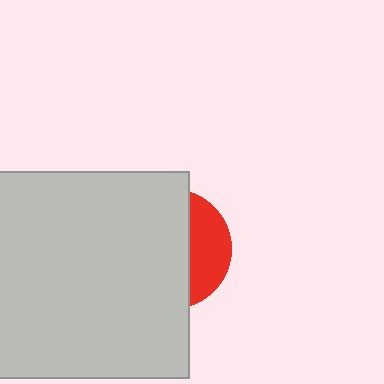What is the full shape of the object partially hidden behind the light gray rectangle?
The partially hidden object is a red circle.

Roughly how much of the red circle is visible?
A small part of it is visible (roughly 32%).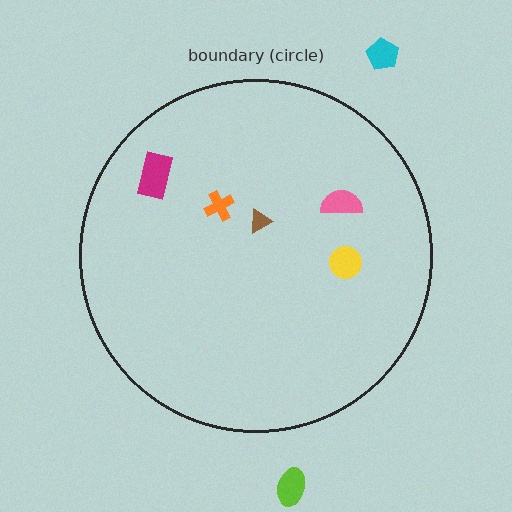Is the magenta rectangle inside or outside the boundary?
Inside.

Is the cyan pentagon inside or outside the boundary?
Outside.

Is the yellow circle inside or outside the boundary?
Inside.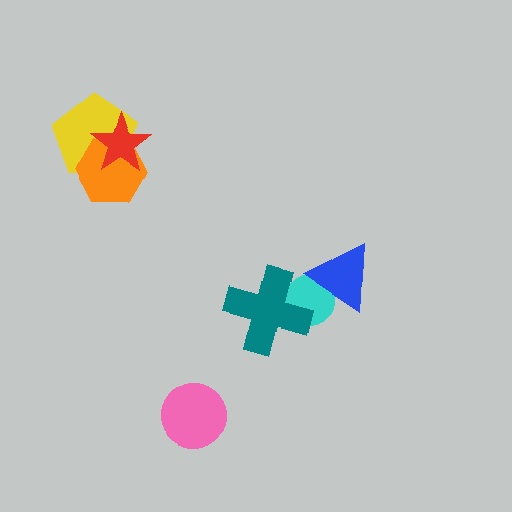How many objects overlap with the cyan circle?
2 objects overlap with the cyan circle.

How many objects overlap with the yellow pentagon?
2 objects overlap with the yellow pentagon.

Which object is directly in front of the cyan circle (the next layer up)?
The teal cross is directly in front of the cyan circle.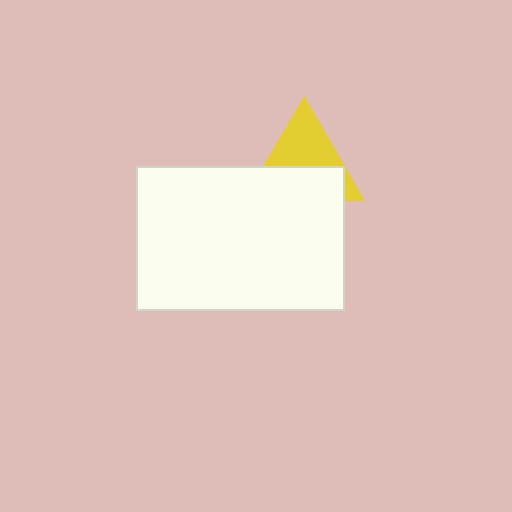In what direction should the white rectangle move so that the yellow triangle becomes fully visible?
The white rectangle should move down. That is the shortest direction to clear the overlap and leave the yellow triangle fully visible.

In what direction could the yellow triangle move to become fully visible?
The yellow triangle could move up. That would shift it out from behind the white rectangle entirely.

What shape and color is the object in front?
The object in front is a white rectangle.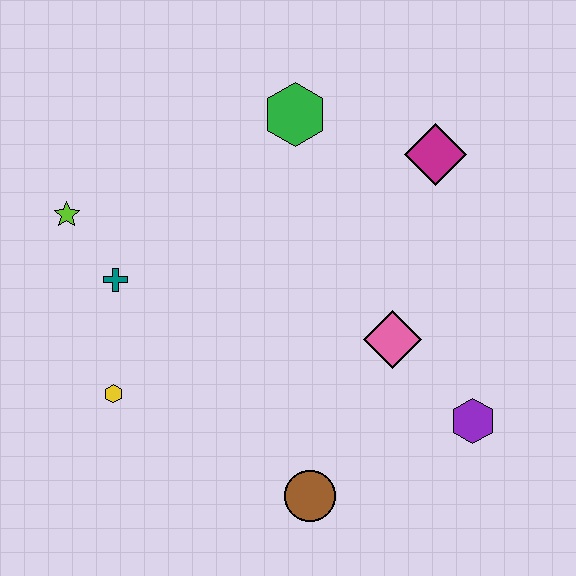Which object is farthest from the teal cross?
The purple hexagon is farthest from the teal cross.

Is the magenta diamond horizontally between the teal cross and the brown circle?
No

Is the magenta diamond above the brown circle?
Yes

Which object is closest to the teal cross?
The lime star is closest to the teal cross.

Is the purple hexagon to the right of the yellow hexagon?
Yes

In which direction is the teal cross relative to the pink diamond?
The teal cross is to the left of the pink diamond.